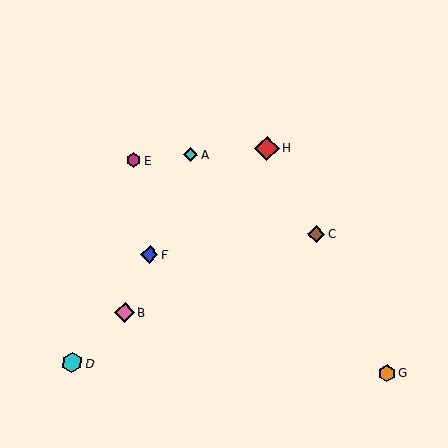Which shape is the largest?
The red diamond (labeled H) is the largest.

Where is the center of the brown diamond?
The center of the brown diamond is at (316, 234).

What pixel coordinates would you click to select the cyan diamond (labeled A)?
Click at (191, 155) to select the cyan diamond A.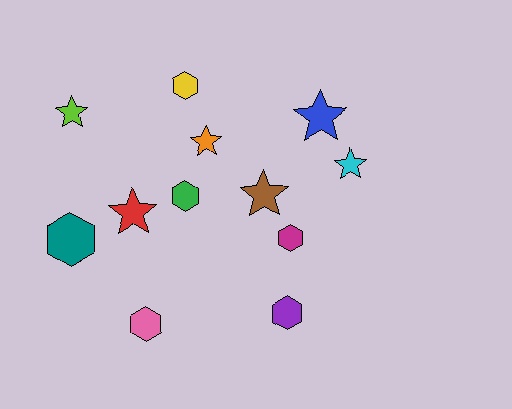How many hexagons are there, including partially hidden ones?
There are 6 hexagons.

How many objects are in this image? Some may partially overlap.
There are 12 objects.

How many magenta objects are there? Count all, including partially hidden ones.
There is 1 magenta object.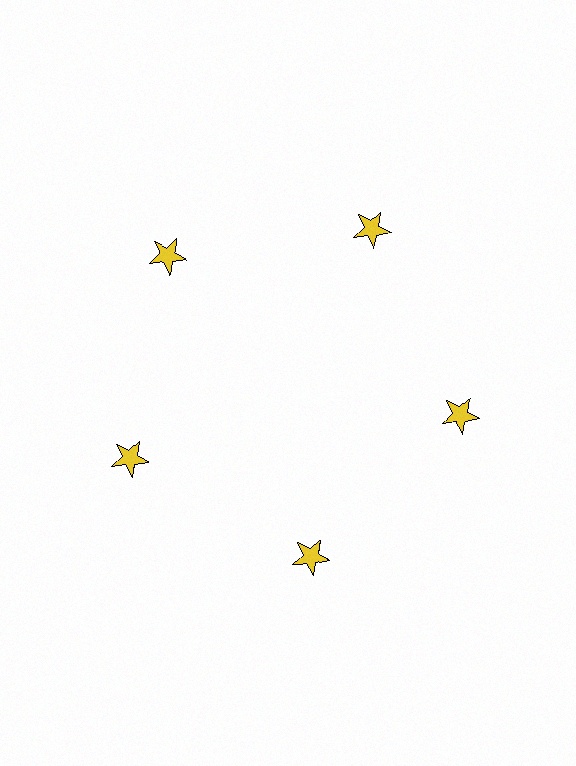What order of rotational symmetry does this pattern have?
This pattern has 5-fold rotational symmetry.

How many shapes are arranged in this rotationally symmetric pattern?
There are 5 shapes, arranged in 5 groups of 1.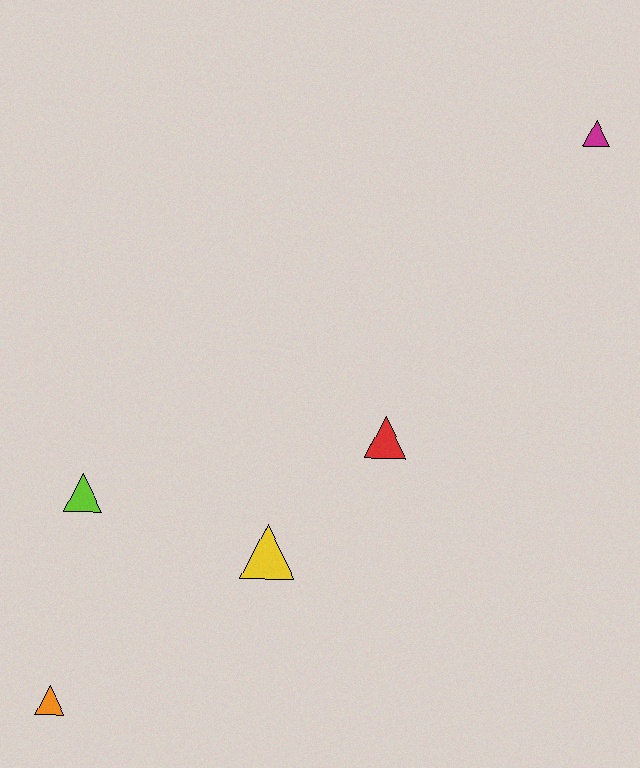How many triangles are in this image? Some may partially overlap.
There are 5 triangles.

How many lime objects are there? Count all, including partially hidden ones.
There is 1 lime object.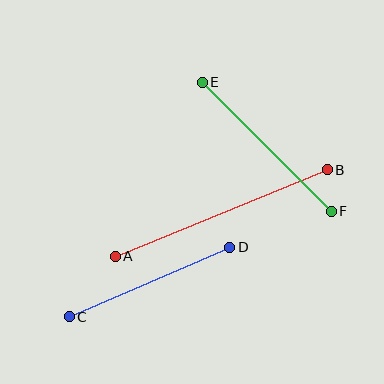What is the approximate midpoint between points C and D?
The midpoint is at approximately (150, 282) pixels.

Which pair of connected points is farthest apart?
Points A and B are farthest apart.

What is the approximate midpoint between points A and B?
The midpoint is at approximately (221, 213) pixels.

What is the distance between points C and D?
The distance is approximately 175 pixels.